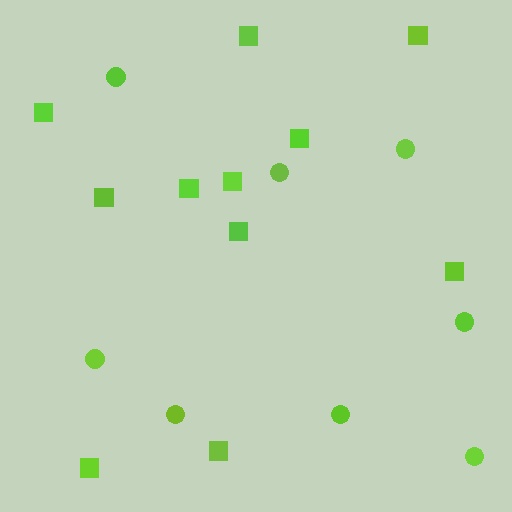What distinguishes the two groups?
There are 2 groups: one group of squares (11) and one group of circles (8).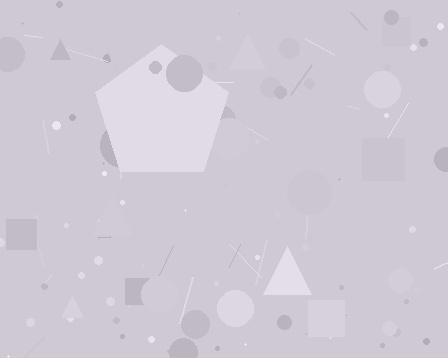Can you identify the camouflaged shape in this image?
The camouflaged shape is a pentagon.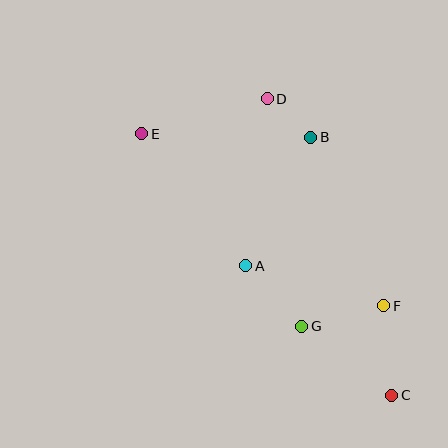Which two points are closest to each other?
Points B and D are closest to each other.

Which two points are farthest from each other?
Points C and E are farthest from each other.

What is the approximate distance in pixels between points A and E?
The distance between A and E is approximately 168 pixels.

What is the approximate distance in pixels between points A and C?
The distance between A and C is approximately 195 pixels.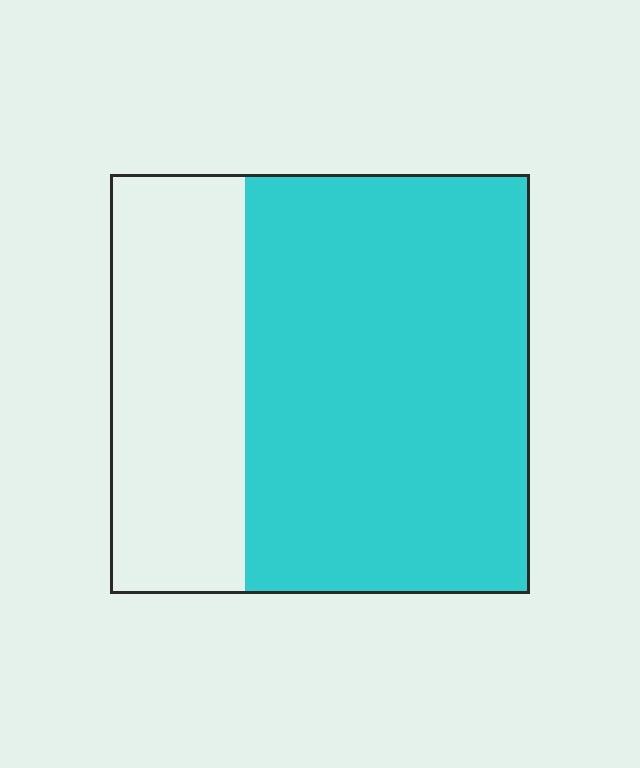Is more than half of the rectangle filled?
Yes.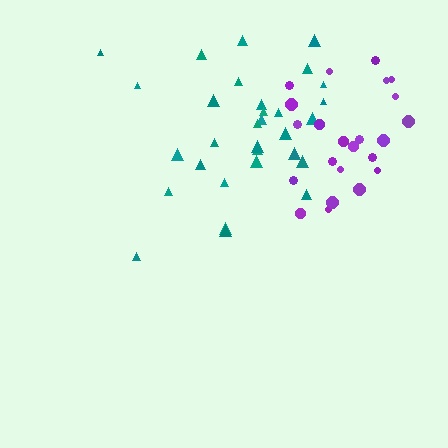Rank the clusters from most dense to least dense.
purple, teal.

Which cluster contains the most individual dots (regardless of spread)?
Teal (31).